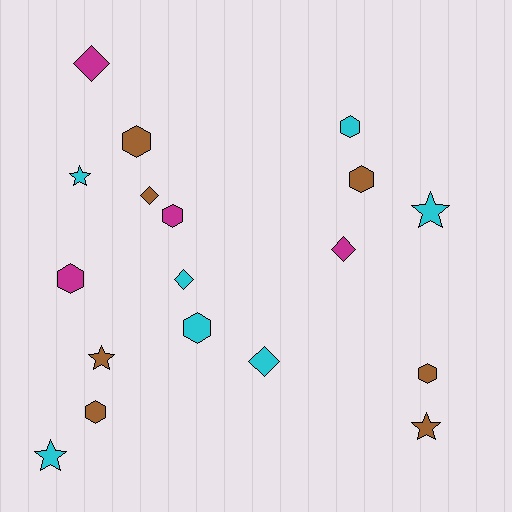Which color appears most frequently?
Cyan, with 7 objects.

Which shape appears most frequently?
Hexagon, with 8 objects.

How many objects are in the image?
There are 18 objects.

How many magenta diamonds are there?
There are 2 magenta diamonds.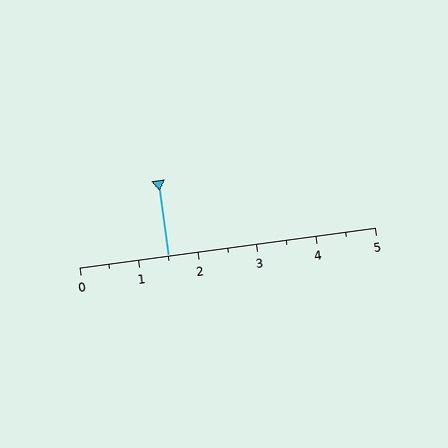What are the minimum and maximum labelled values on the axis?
The axis runs from 0 to 5.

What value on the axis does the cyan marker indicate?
The marker indicates approximately 1.5.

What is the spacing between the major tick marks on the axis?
The major ticks are spaced 1 apart.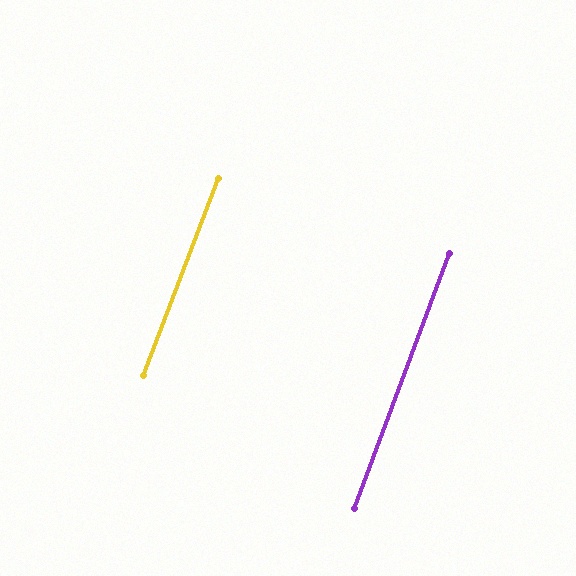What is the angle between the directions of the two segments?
Approximately 0 degrees.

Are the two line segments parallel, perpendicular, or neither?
Parallel — their directions differ by only 0.4°.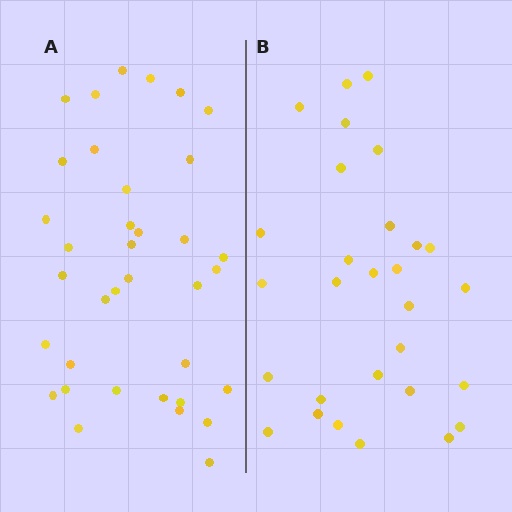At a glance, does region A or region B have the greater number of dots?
Region A (the left region) has more dots.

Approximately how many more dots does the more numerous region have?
Region A has roughly 8 or so more dots than region B.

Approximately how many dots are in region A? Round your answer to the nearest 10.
About 40 dots. (The exact count is 36, which rounds to 40.)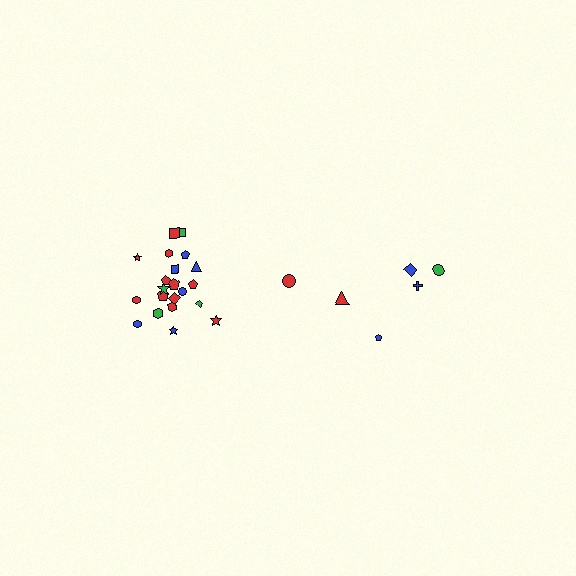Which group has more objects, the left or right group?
The left group.